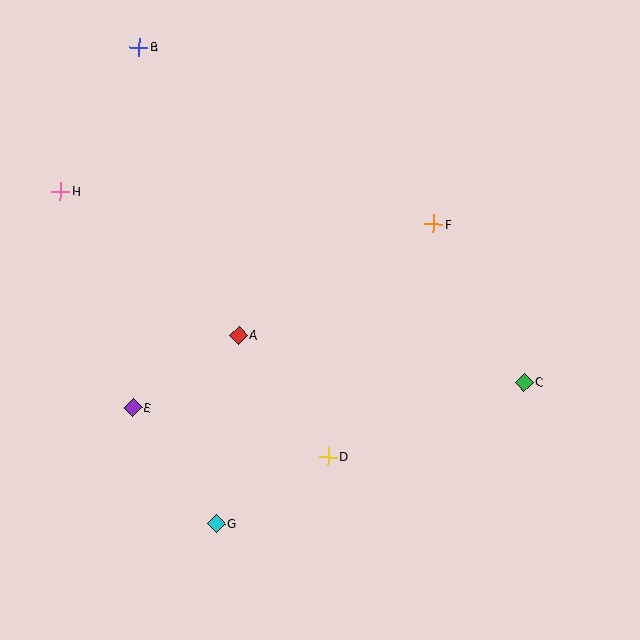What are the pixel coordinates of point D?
Point D is at (328, 456).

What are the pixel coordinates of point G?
Point G is at (216, 523).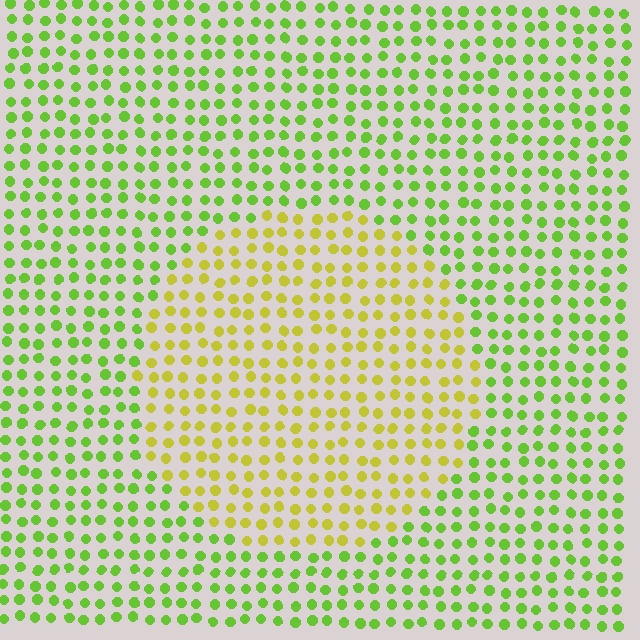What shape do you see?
I see a circle.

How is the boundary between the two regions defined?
The boundary is defined purely by a slight shift in hue (about 38 degrees). Spacing, size, and orientation are identical on both sides.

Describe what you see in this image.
The image is filled with small lime elements in a uniform arrangement. A circle-shaped region is visible where the elements are tinted to a slightly different hue, forming a subtle color boundary.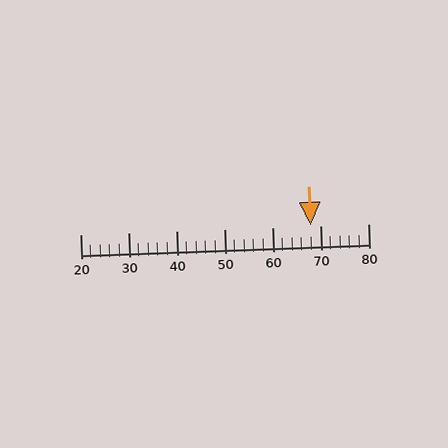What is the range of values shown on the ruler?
The ruler shows values from 20 to 80.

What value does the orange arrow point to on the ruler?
The orange arrow points to approximately 68.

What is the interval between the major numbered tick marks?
The major tick marks are spaced 10 units apart.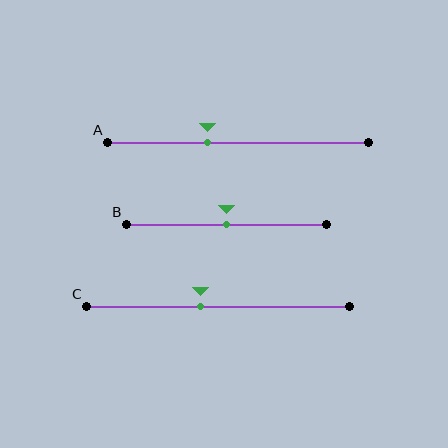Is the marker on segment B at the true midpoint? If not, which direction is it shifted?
Yes, the marker on segment B is at the true midpoint.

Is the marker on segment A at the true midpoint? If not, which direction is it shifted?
No, the marker on segment A is shifted to the left by about 12% of the segment length.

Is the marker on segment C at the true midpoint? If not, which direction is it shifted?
No, the marker on segment C is shifted to the left by about 7% of the segment length.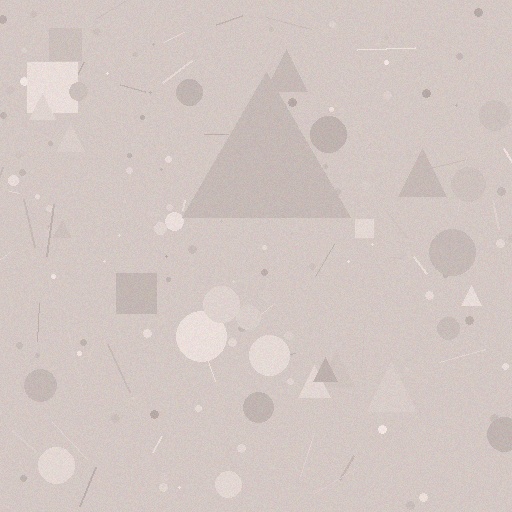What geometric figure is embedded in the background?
A triangle is embedded in the background.